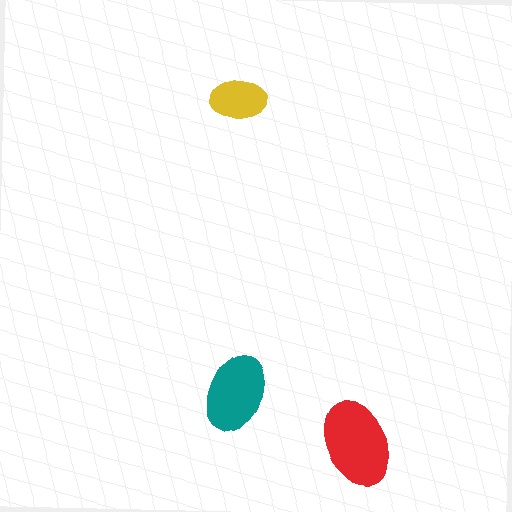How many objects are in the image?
There are 3 objects in the image.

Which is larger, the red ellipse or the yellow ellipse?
The red one.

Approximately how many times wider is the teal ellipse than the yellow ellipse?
About 1.5 times wider.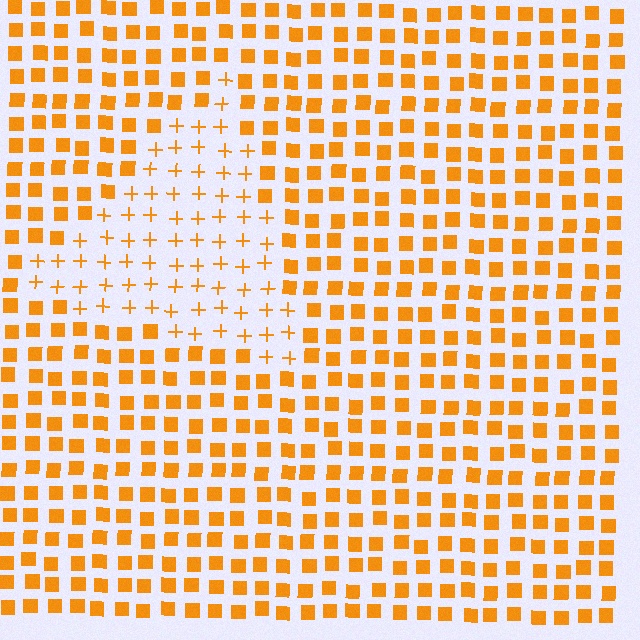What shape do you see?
I see a triangle.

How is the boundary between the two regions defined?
The boundary is defined by a change in element shape: plus signs inside vs. squares outside. All elements share the same color and spacing.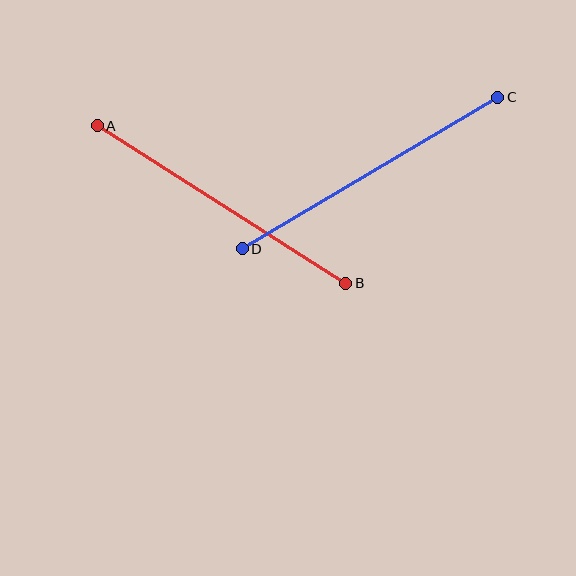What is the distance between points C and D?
The distance is approximately 297 pixels.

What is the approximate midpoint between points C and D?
The midpoint is at approximately (370, 173) pixels.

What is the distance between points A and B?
The distance is approximately 294 pixels.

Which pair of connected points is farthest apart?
Points C and D are farthest apart.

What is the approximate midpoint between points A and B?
The midpoint is at approximately (222, 204) pixels.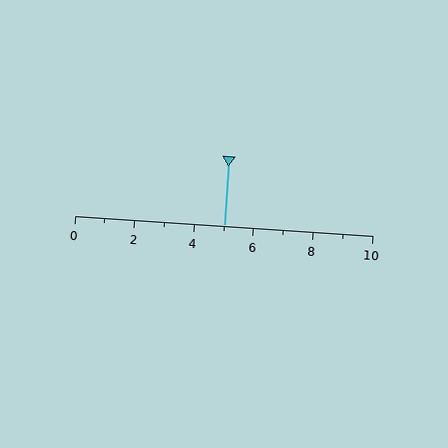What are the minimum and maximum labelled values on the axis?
The axis runs from 0 to 10.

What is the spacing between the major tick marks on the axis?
The major ticks are spaced 2 apart.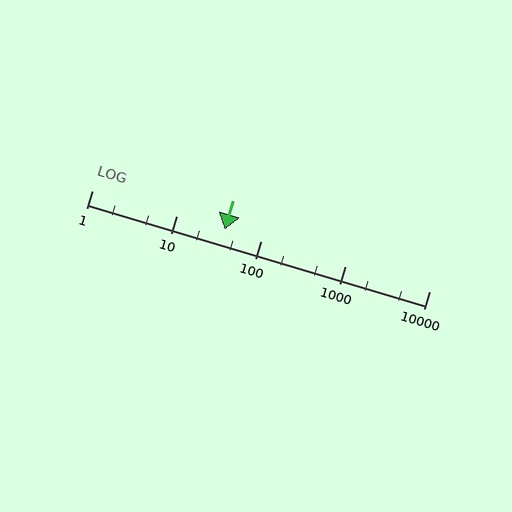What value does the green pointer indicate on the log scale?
The pointer indicates approximately 37.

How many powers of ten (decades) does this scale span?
The scale spans 4 decades, from 1 to 10000.